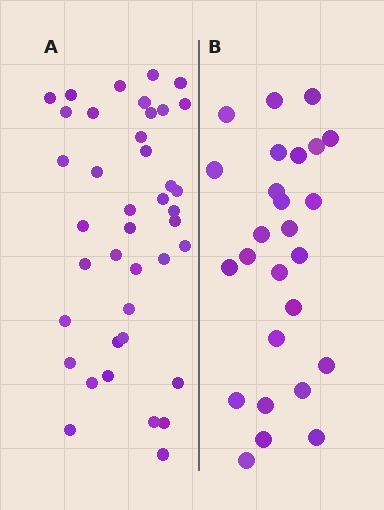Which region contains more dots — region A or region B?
Region A (the left region) has more dots.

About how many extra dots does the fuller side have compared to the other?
Region A has approximately 15 more dots than region B.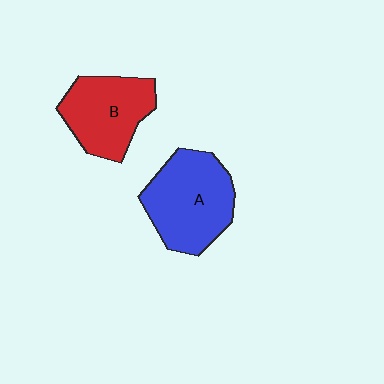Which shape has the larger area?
Shape A (blue).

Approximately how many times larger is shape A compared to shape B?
Approximately 1.2 times.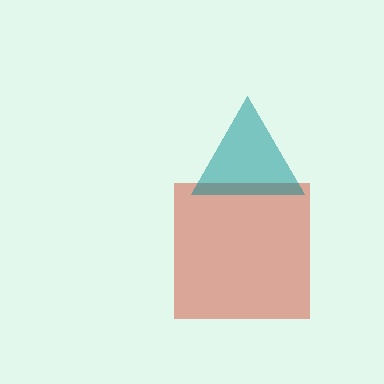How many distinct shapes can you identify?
There are 2 distinct shapes: a red square, a teal triangle.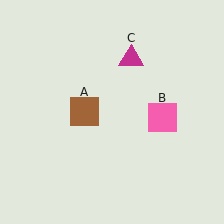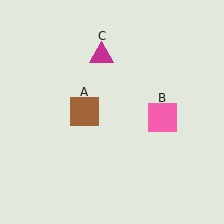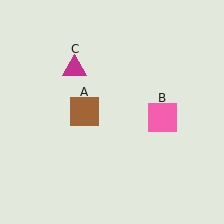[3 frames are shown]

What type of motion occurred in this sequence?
The magenta triangle (object C) rotated counterclockwise around the center of the scene.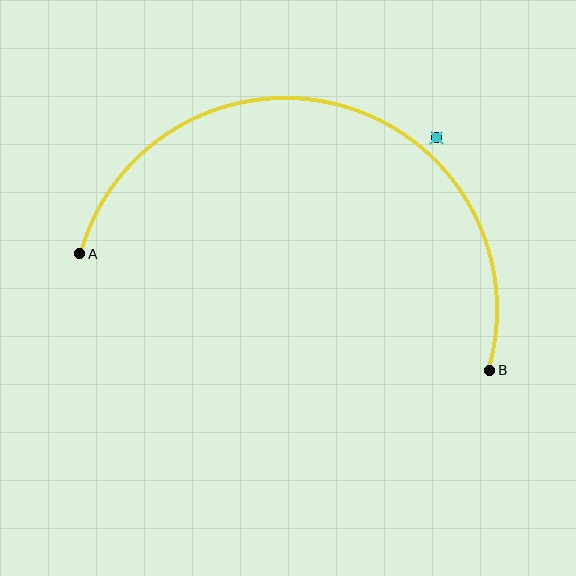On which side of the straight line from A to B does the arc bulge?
The arc bulges above the straight line connecting A and B.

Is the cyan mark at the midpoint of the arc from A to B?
No — the cyan mark does not lie on the arc at all. It sits slightly outside the curve.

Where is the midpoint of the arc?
The arc midpoint is the point on the curve farthest from the straight line joining A and B. It sits above that line.